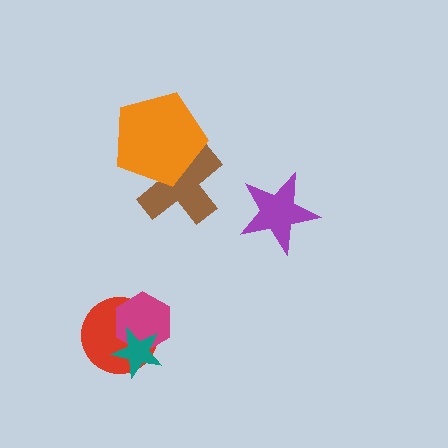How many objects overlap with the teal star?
2 objects overlap with the teal star.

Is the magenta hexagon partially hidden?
Yes, it is partially covered by another shape.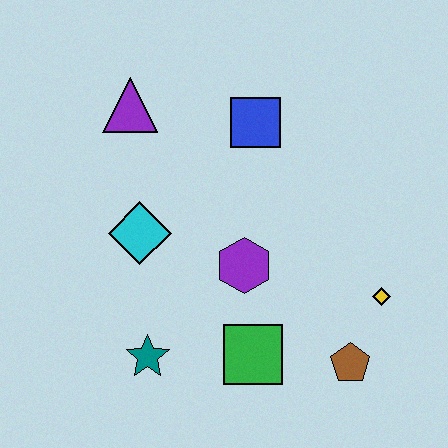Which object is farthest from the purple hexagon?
The purple triangle is farthest from the purple hexagon.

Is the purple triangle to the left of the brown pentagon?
Yes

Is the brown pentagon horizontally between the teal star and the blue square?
No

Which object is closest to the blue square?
The purple triangle is closest to the blue square.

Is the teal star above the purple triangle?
No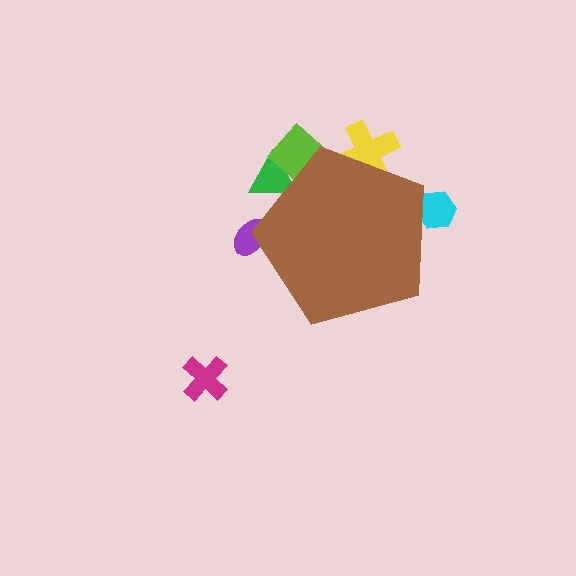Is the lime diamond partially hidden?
Yes, the lime diamond is partially hidden behind the brown pentagon.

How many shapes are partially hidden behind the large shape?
5 shapes are partially hidden.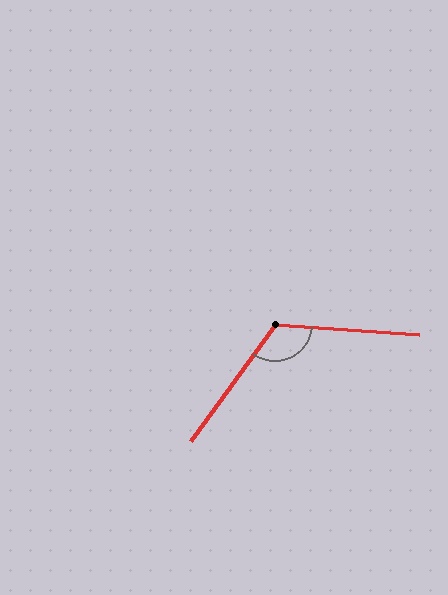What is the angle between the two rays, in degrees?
Approximately 122 degrees.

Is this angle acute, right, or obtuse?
It is obtuse.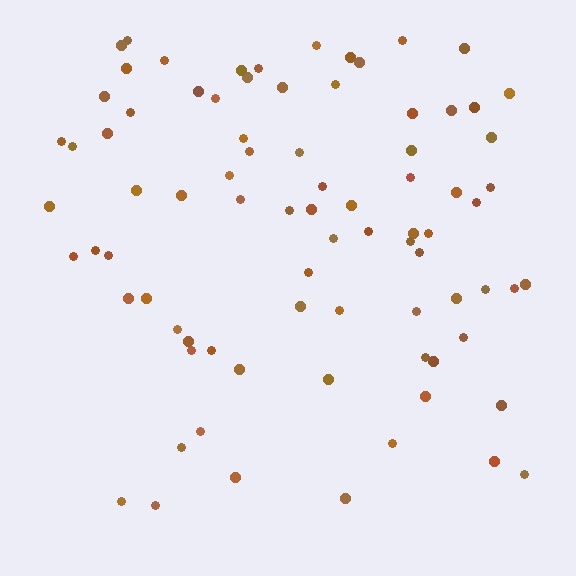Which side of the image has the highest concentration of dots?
The top.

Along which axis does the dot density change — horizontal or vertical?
Vertical.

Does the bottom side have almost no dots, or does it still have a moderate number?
Still a moderate number, just noticeably fewer than the top.